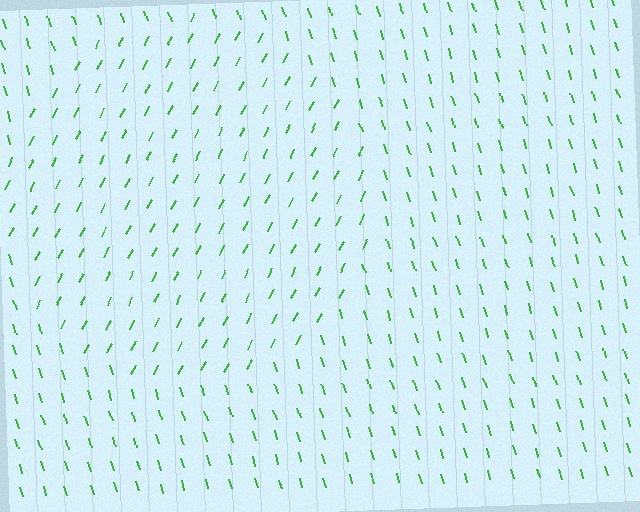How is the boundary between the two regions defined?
The boundary is defined purely by a change in line orientation (approximately 45 degrees difference). All lines are the same color and thickness.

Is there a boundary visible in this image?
Yes, there is a texture boundary formed by a change in line orientation.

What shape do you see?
I see a circle.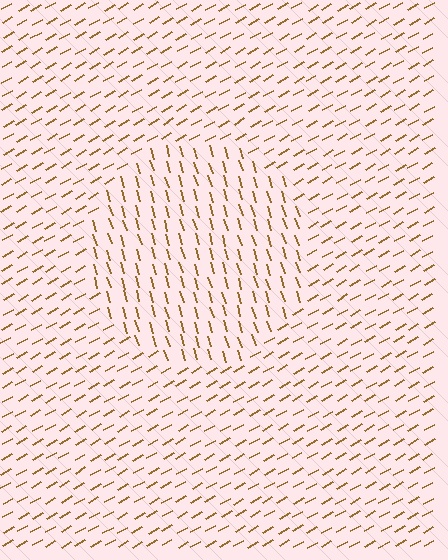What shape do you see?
I see a circle.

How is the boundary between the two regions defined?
The boundary is defined purely by a change in line orientation (approximately 77 degrees difference). All lines are the same color and thickness.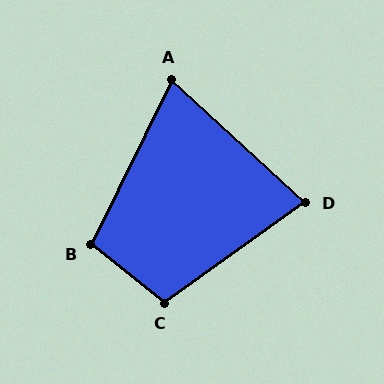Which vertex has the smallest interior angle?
A, at approximately 74 degrees.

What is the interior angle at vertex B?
Approximately 102 degrees (obtuse).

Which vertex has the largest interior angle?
C, at approximately 106 degrees.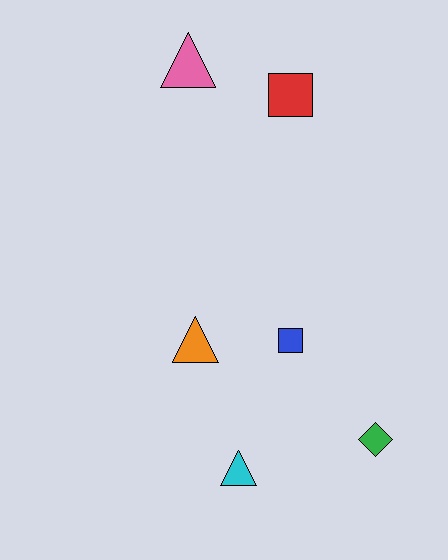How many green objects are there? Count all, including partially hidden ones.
There is 1 green object.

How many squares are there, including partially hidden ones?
There are 2 squares.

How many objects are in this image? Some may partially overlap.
There are 6 objects.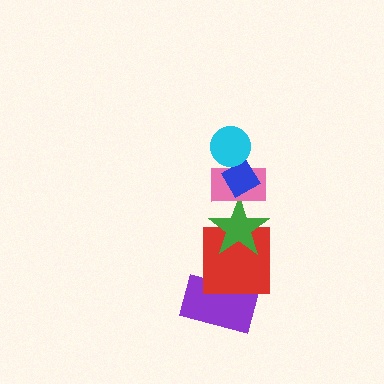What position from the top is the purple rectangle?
The purple rectangle is 6th from the top.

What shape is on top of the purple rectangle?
The red square is on top of the purple rectangle.